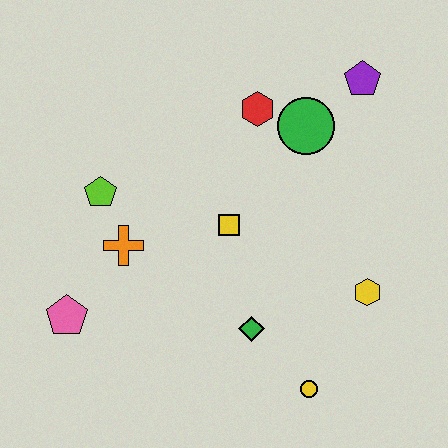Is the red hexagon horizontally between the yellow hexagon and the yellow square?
Yes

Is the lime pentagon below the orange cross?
No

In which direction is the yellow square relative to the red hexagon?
The yellow square is below the red hexagon.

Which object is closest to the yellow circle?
The green diamond is closest to the yellow circle.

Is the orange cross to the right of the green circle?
No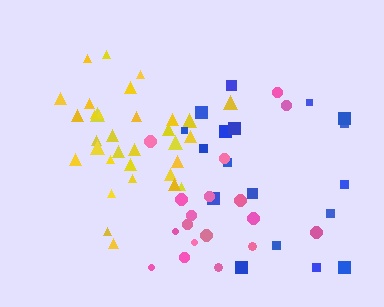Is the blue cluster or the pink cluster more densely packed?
Pink.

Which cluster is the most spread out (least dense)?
Blue.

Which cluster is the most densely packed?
Yellow.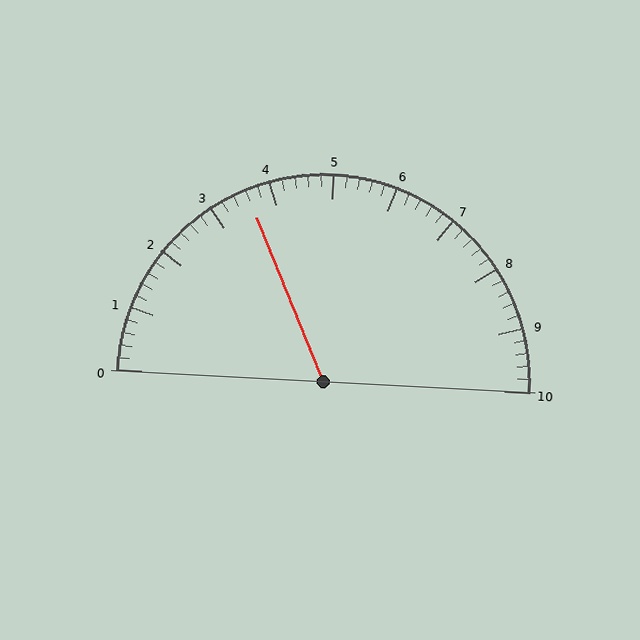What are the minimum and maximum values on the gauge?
The gauge ranges from 0 to 10.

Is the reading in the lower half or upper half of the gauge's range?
The reading is in the lower half of the range (0 to 10).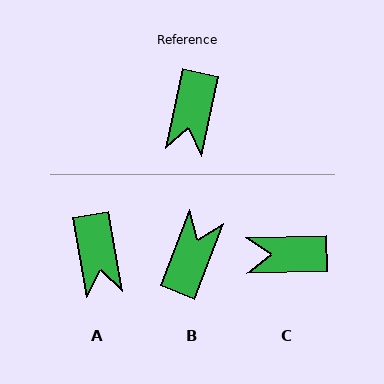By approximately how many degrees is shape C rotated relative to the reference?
Approximately 76 degrees clockwise.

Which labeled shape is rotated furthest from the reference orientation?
B, about 171 degrees away.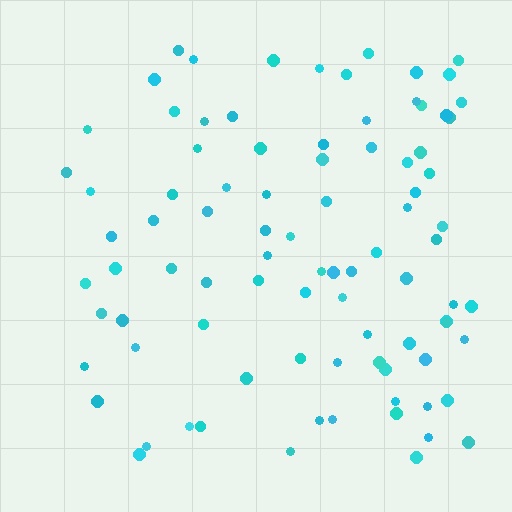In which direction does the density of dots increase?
From left to right, with the right side densest.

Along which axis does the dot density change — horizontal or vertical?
Horizontal.